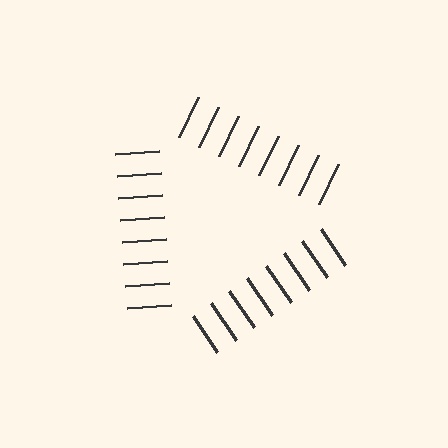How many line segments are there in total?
24 — 8 along each of the 3 edges.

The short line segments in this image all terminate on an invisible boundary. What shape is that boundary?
An illusory triangle — the line segments terminate on its edges but no continuous stroke is drawn.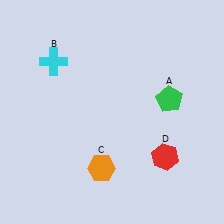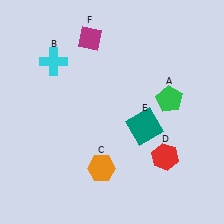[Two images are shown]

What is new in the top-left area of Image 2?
A magenta diamond (F) was added in the top-left area of Image 2.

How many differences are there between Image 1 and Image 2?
There are 2 differences between the two images.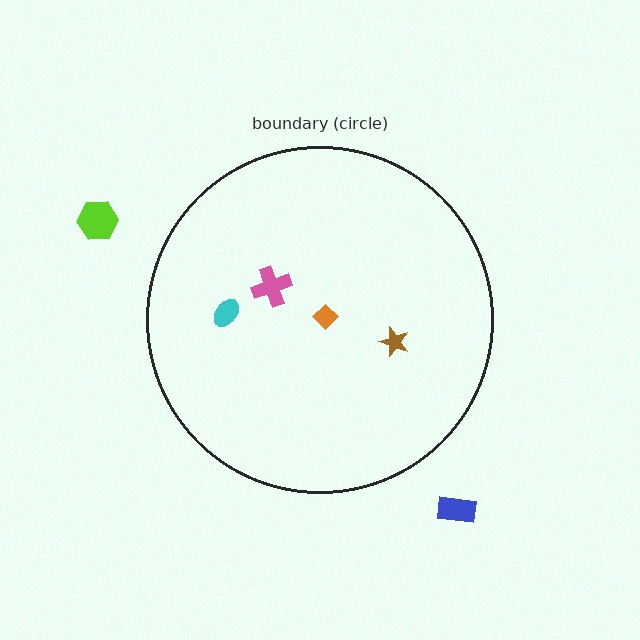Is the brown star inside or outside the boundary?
Inside.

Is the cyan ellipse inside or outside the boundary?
Inside.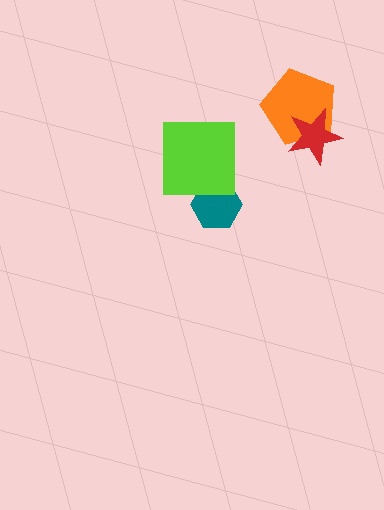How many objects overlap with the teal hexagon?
1 object overlaps with the teal hexagon.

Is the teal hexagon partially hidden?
Yes, it is partially covered by another shape.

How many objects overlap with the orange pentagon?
1 object overlaps with the orange pentagon.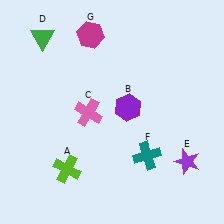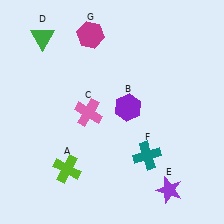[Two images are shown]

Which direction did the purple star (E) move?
The purple star (E) moved down.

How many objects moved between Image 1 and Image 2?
1 object moved between the two images.